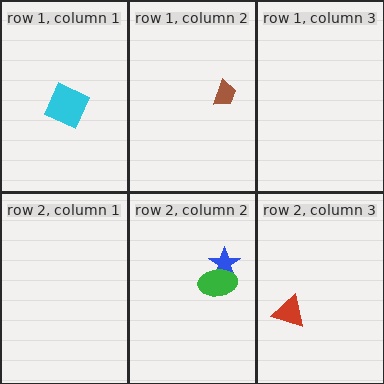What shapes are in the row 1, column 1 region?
The cyan square.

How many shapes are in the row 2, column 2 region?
2.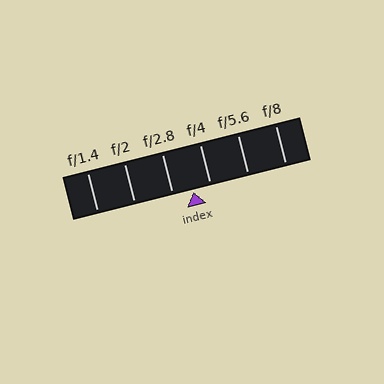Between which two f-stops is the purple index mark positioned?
The index mark is between f/2.8 and f/4.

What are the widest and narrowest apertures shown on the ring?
The widest aperture shown is f/1.4 and the narrowest is f/8.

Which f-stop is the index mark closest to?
The index mark is closest to f/4.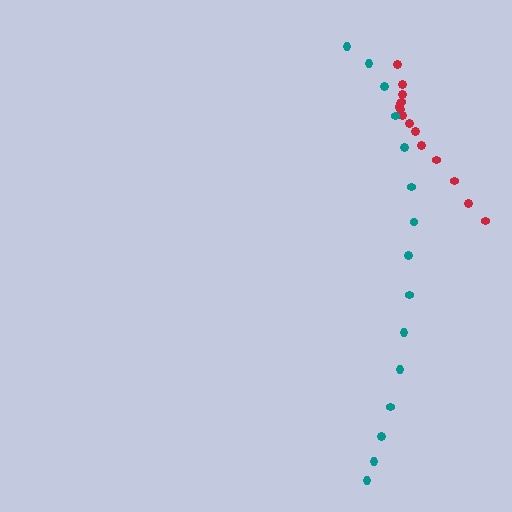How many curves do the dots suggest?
There are 2 distinct paths.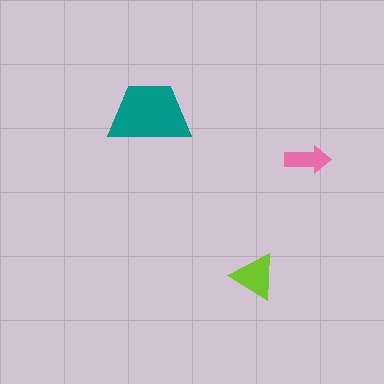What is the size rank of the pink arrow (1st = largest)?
3rd.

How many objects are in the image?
There are 3 objects in the image.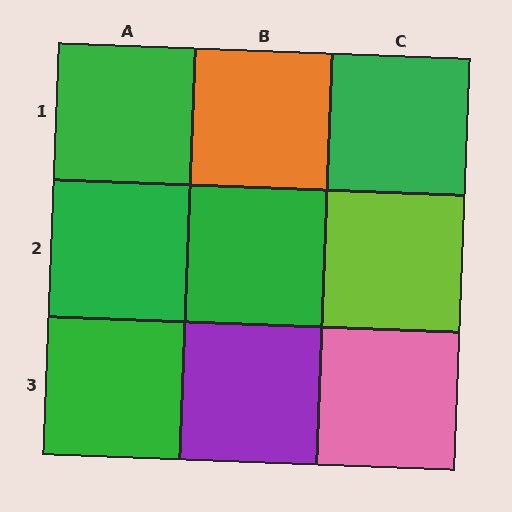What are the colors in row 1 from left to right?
Green, orange, green.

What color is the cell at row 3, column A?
Green.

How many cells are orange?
1 cell is orange.